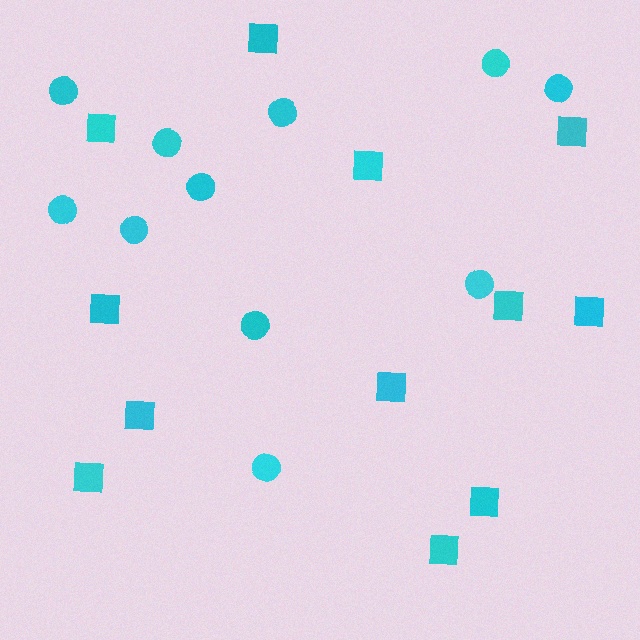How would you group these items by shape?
There are 2 groups: one group of squares (12) and one group of circles (11).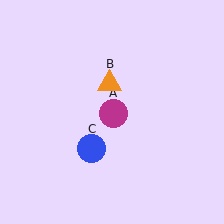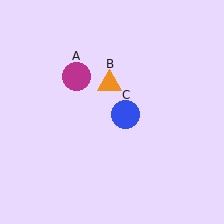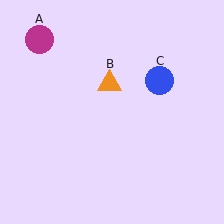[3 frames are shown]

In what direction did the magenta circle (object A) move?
The magenta circle (object A) moved up and to the left.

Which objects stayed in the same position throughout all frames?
Orange triangle (object B) remained stationary.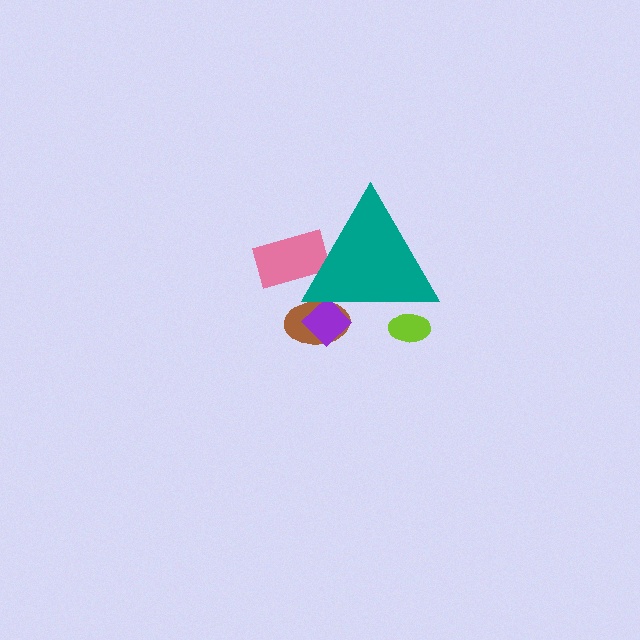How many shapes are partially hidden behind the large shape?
4 shapes are partially hidden.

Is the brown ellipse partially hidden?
Yes, the brown ellipse is partially hidden behind the teal triangle.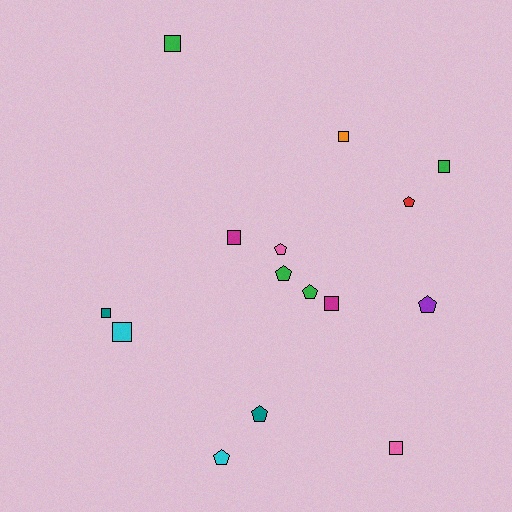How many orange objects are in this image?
There is 1 orange object.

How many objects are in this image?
There are 15 objects.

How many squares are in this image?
There are 8 squares.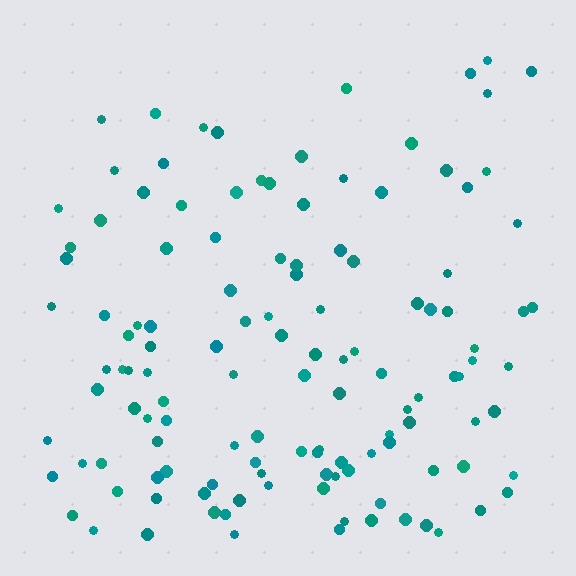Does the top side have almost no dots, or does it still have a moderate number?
Still a moderate number, just noticeably fewer than the bottom.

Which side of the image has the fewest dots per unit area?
The top.